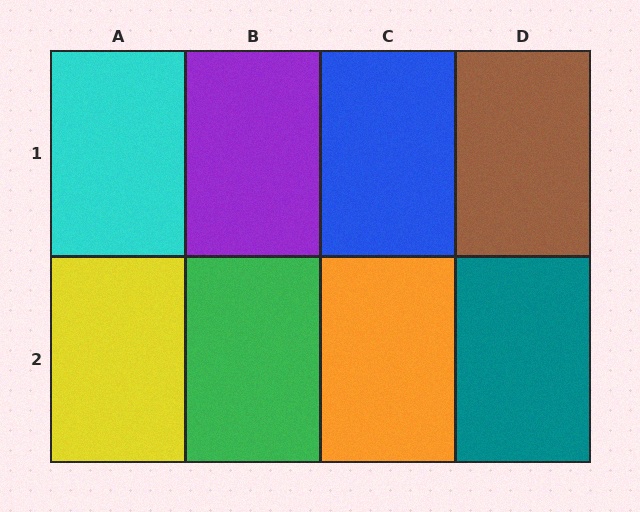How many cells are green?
1 cell is green.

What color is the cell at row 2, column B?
Green.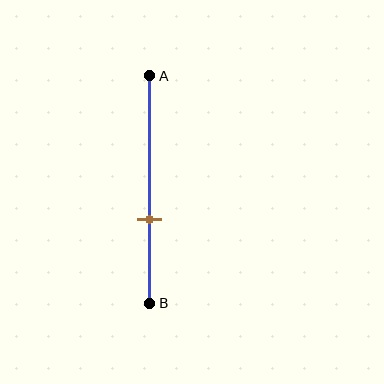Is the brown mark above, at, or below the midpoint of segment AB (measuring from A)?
The brown mark is below the midpoint of segment AB.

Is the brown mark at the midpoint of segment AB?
No, the mark is at about 65% from A, not at the 50% midpoint.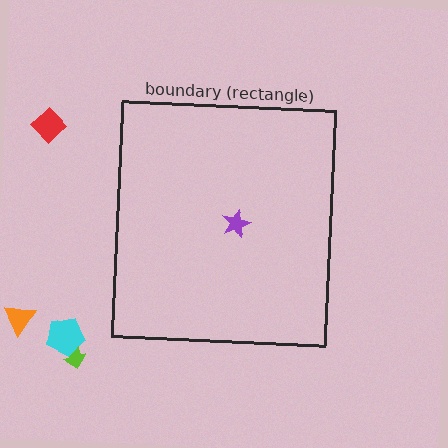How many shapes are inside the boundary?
1 inside, 4 outside.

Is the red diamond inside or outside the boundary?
Outside.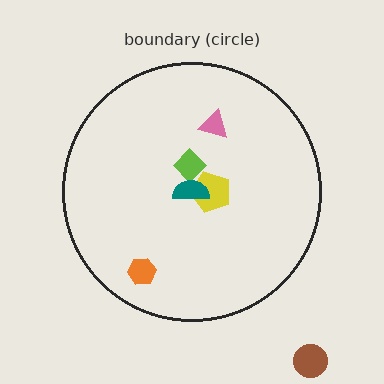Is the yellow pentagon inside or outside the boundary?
Inside.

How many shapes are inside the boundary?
5 inside, 1 outside.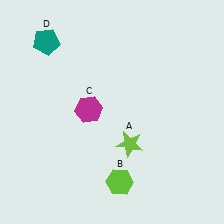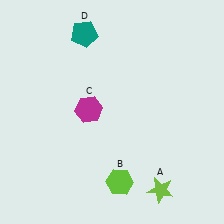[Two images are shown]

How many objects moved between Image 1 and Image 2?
2 objects moved between the two images.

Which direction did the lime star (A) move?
The lime star (A) moved down.